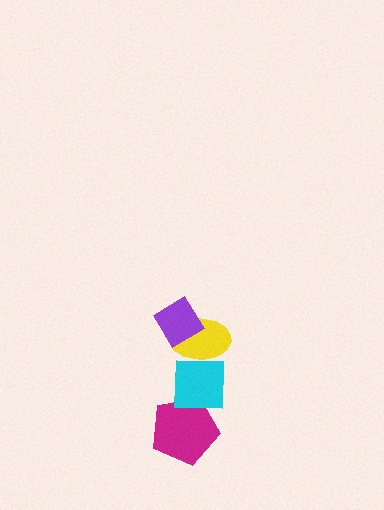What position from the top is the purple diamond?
The purple diamond is 1st from the top.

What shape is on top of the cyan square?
The yellow ellipse is on top of the cyan square.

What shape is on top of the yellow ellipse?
The purple diamond is on top of the yellow ellipse.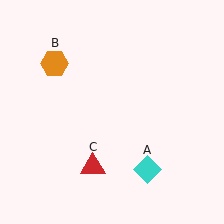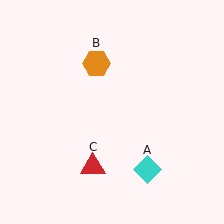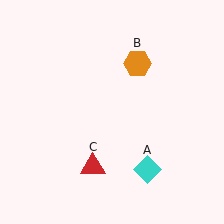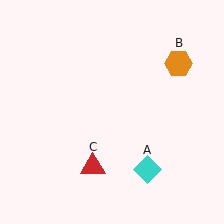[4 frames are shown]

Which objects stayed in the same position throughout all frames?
Cyan diamond (object A) and red triangle (object C) remained stationary.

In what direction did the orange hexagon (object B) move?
The orange hexagon (object B) moved right.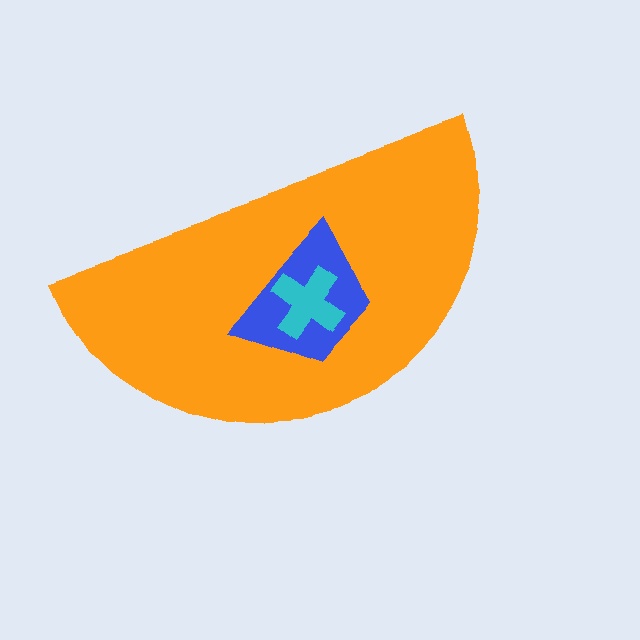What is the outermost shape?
The orange semicircle.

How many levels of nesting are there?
3.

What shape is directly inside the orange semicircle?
The blue trapezoid.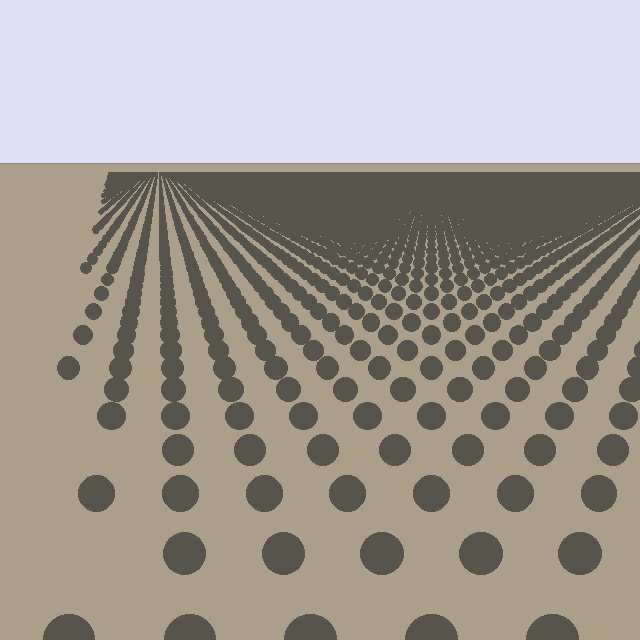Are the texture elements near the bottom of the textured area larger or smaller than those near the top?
Larger. Near the bottom, elements are closer to the viewer and appear at a bigger on-screen size.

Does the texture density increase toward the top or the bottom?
Density increases toward the top.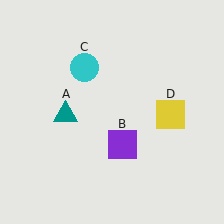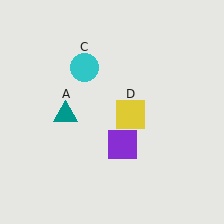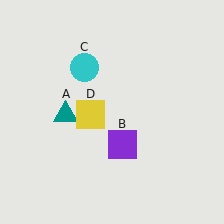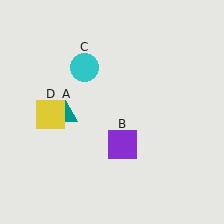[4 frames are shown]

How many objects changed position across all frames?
1 object changed position: yellow square (object D).